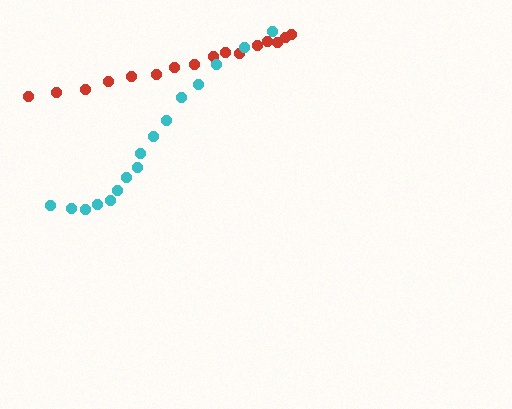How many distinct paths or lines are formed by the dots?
There are 2 distinct paths.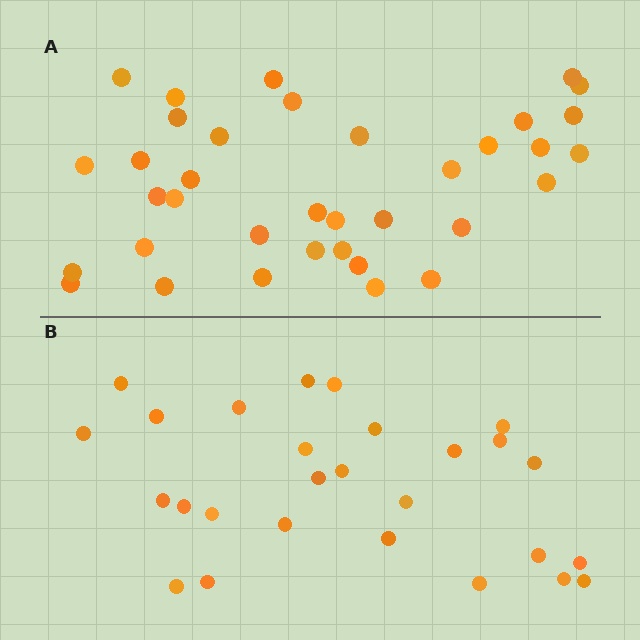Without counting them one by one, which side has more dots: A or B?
Region A (the top region) has more dots.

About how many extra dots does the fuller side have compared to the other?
Region A has roughly 8 or so more dots than region B.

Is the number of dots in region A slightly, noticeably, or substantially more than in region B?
Region A has noticeably more, but not dramatically so. The ratio is roughly 1.3 to 1.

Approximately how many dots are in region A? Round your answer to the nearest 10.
About 40 dots. (The exact count is 36, which rounds to 40.)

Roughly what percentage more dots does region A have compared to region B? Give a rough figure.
About 35% more.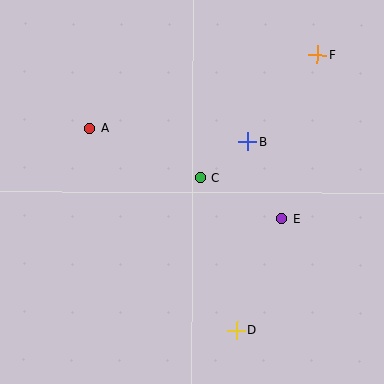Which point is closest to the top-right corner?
Point F is closest to the top-right corner.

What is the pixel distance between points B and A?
The distance between B and A is 158 pixels.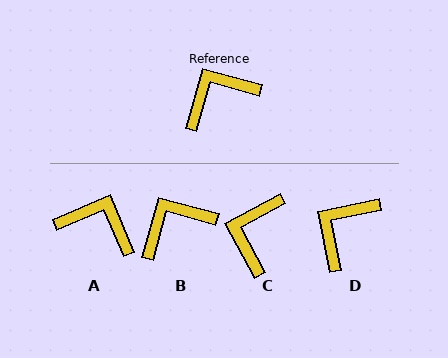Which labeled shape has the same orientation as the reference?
B.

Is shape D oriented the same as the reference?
No, it is off by about 27 degrees.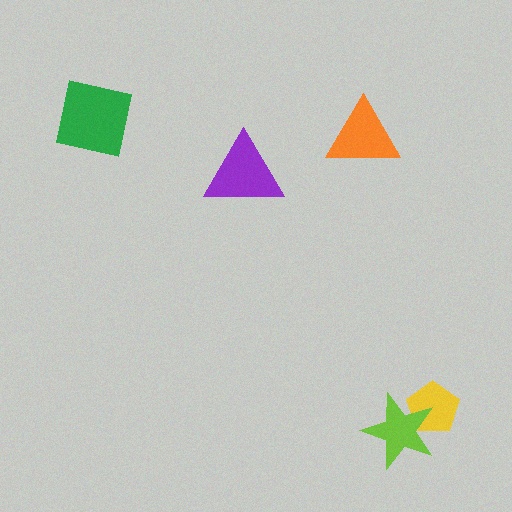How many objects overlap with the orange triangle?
0 objects overlap with the orange triangle.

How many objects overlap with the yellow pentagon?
1 object overlaps with the yellow pentagon.